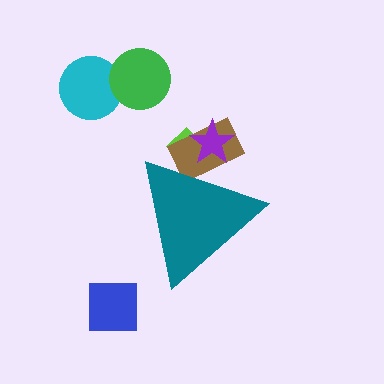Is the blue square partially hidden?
No, the blue square is fully visible.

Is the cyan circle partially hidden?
No, the cyan circle is fully visible.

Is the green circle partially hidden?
No, the green circle is fully visible.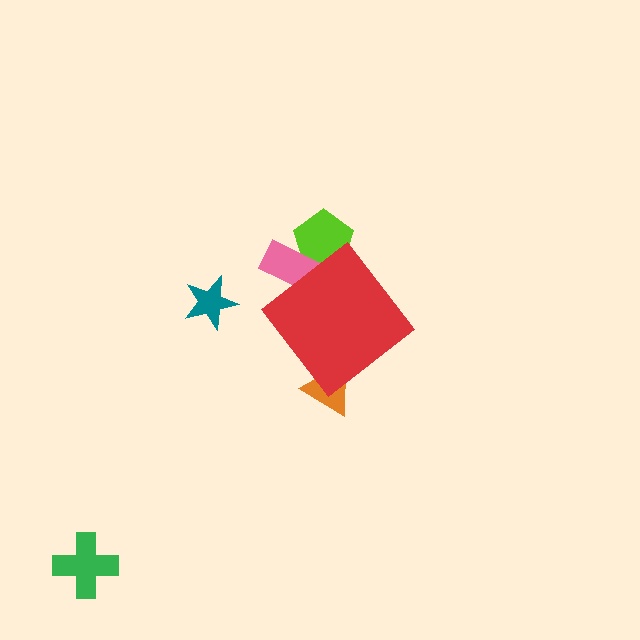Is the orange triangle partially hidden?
Yes, the orange triangle is partially hidden behind the red diamond.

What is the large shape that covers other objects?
A red diamond.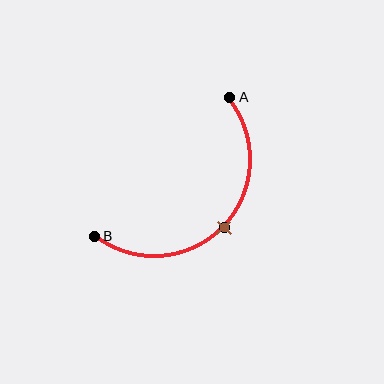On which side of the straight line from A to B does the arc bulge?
The arc bulges below and to the right of the straight line connecting A and B.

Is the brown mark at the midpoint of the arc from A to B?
Yes. The brown mark lies on the arc at equal arc-length from both A and B — it is the arc midpoint.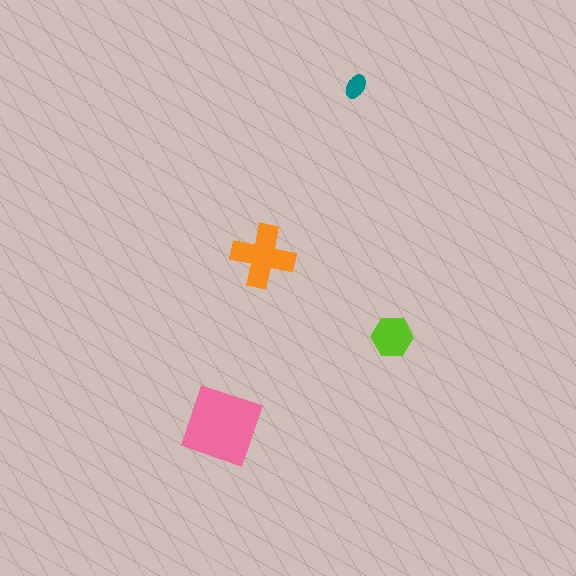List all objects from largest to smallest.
The pink diamond, the orange cross, the lime hexagon, the teal ellipse.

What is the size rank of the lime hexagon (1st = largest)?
3rd.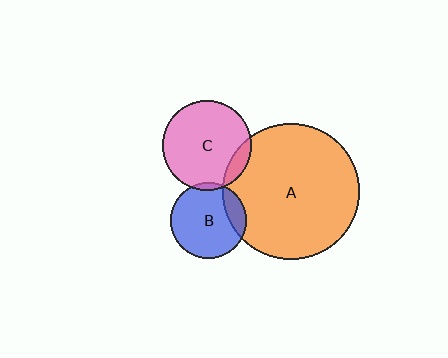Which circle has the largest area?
Circle A (orange).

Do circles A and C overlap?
Yes.